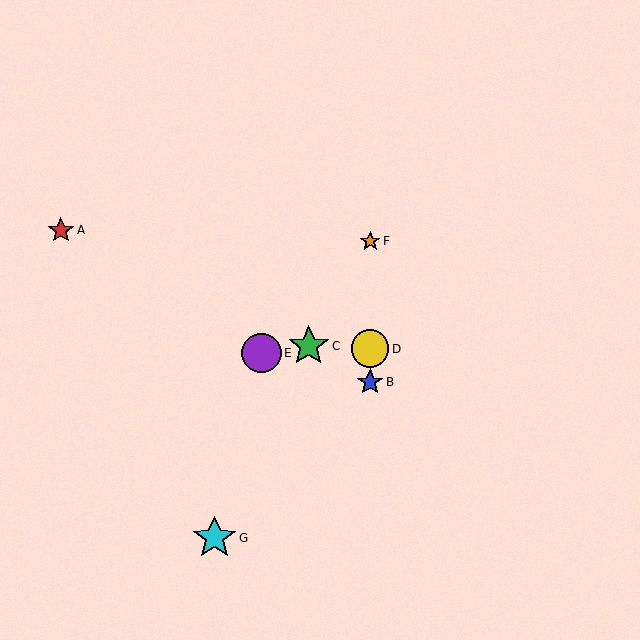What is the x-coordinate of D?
Object D is at x≈370.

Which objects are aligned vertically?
Objects B, D, F are aligned vertically.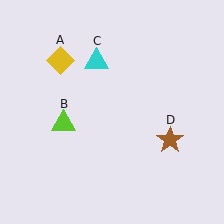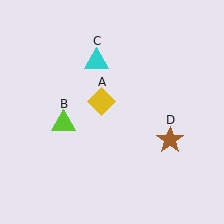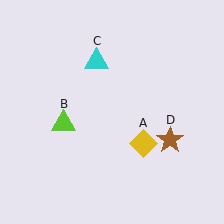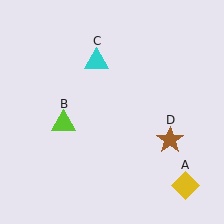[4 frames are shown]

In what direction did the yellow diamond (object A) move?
The yellow diamond (object A) moved down and to the right.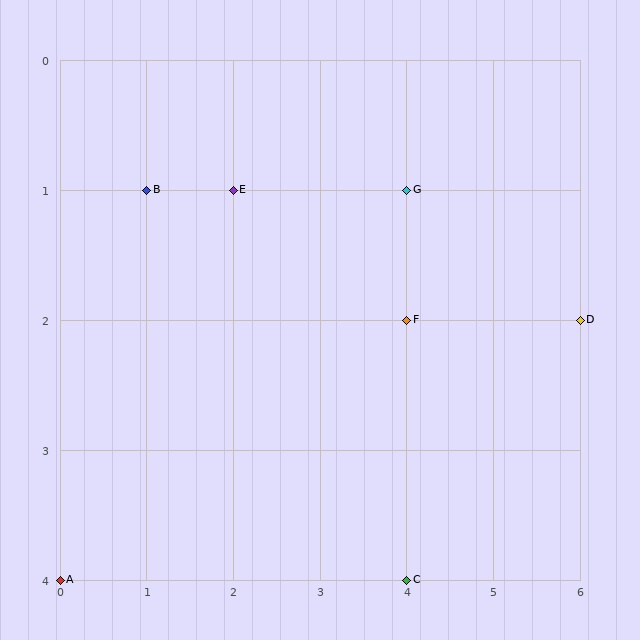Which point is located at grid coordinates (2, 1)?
Point E is at (2, 1).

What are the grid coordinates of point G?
Point G is at grid coordinates (4, 1).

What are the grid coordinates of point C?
Point C is at grid coordinates (4, 4).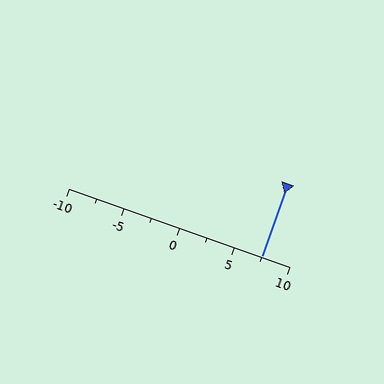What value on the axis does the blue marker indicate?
The marker indicates approximately 7.5.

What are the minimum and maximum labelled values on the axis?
The axis runs from -10 to 10.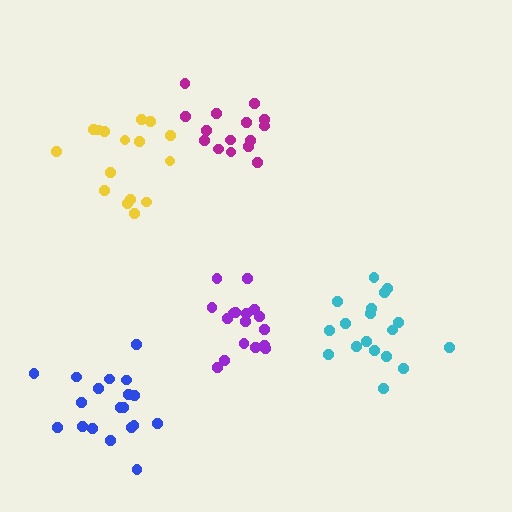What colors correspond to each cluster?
The clusters are colored: cyan, yellow, blue, purple, magenta.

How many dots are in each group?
Group 1: 18 dots, Group 2: 16 dots, Group 3: 19 dots, Group 4: 17 dots, Group 5: 15 dots (85 total).